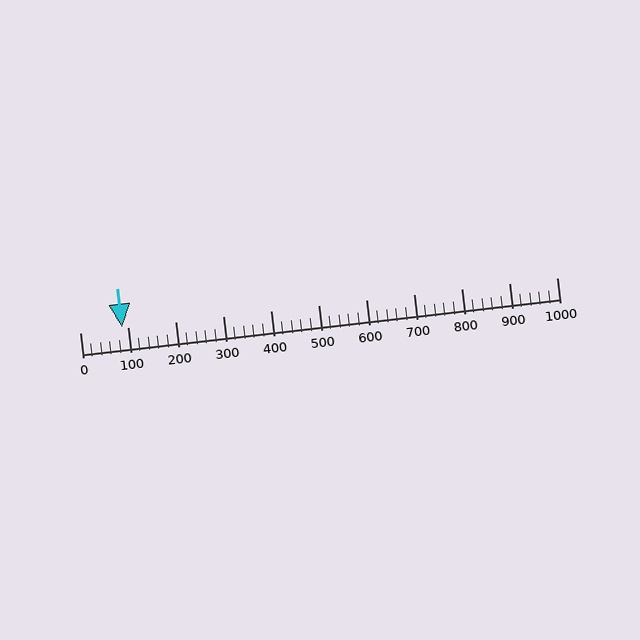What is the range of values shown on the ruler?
The ruler shows values from 0 to 1000.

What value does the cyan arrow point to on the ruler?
The cyan arrow points to approximately 89.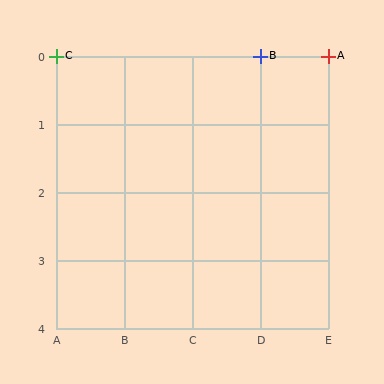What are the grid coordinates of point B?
Point B is at grid coordinates (D, 0).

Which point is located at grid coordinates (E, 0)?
Point A is at (E, 0).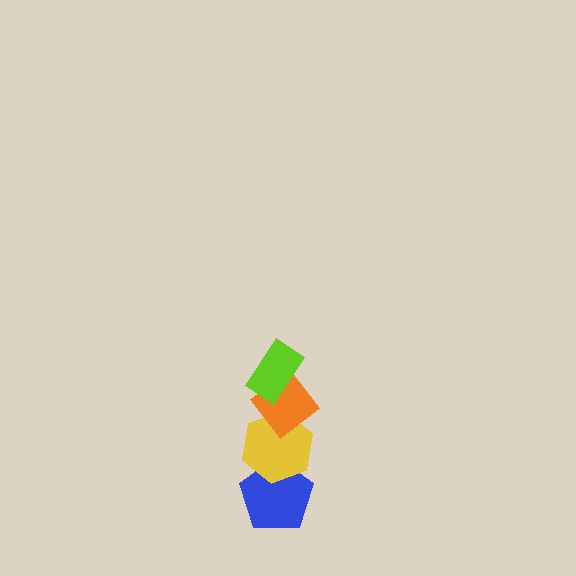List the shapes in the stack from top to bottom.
From top to bottom: the lime rectangle, the orange diamond, the yellow hexagon, the blue pentagon.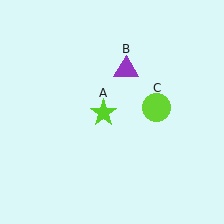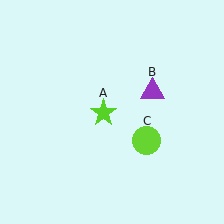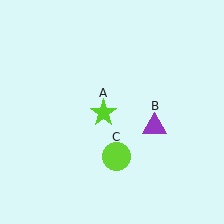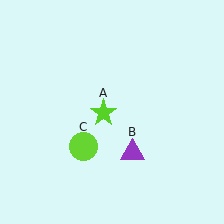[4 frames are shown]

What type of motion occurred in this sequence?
The purple triangle (object B), lime circle (object C) rotated clockwise around the center of the scene.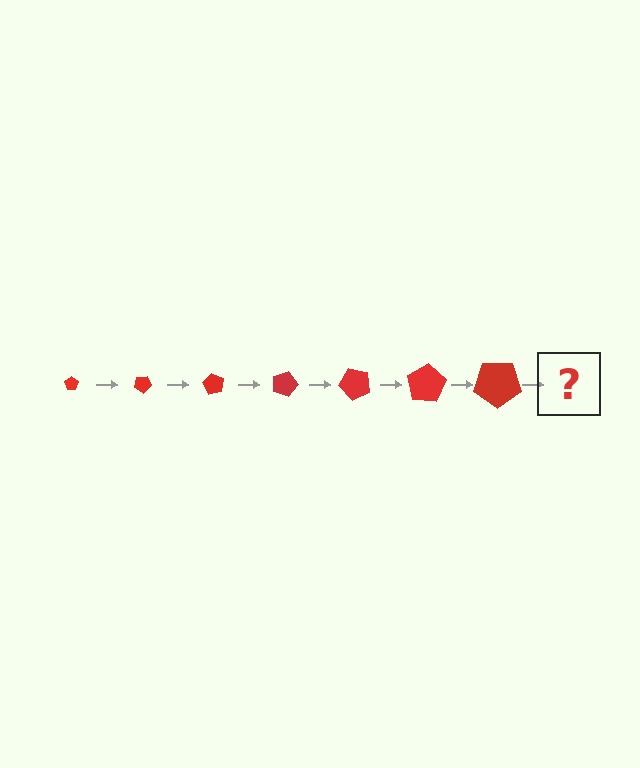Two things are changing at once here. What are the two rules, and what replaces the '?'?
The two rules are that the pentagon grows larger each step and it rotates 30 degrees each step. The '?' should be a pentagon, larger than the previous one and rotated 210 degrees from the start.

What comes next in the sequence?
The next element should be a pentagon, larger than the previous one and rotated 210 degrees from the start.